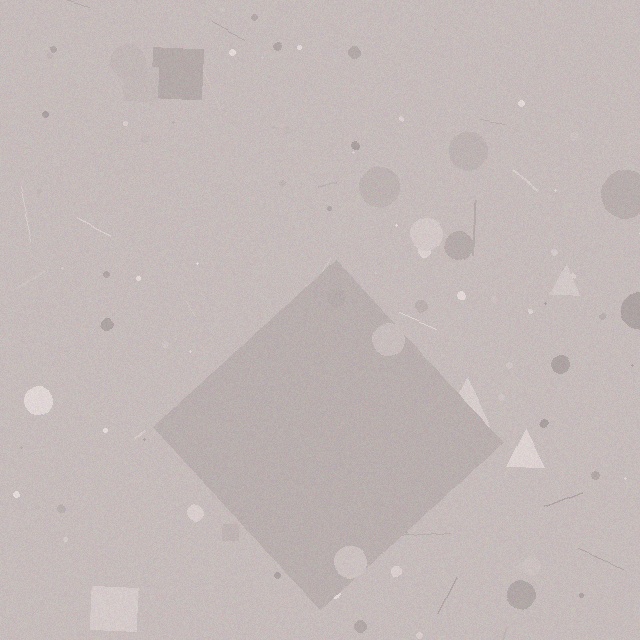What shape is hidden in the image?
A diamond is hidden in the image.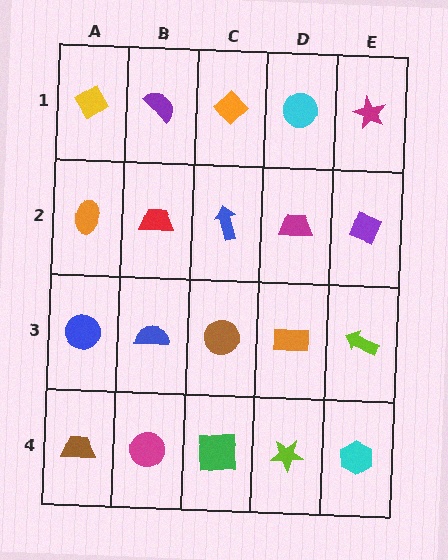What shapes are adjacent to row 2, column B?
A purple semicircle (row 1, column B), a blue semicircle (row 3, column B), an orange ellipse (row 2, column A), a blue arrow (row 2, column C).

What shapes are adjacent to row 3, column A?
An orange ellipse (row 2, column A), a brown trapezoid (row 4, column A), a blue semicircle (row 3, column B).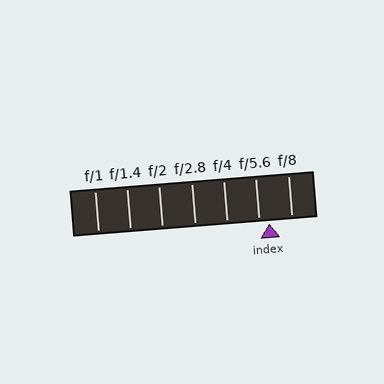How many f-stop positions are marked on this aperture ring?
There are 7 f-stop positions marked.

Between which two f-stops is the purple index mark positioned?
The index mark is between f/5.6 and f/8.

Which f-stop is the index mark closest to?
The index mark is closest to f/5.6.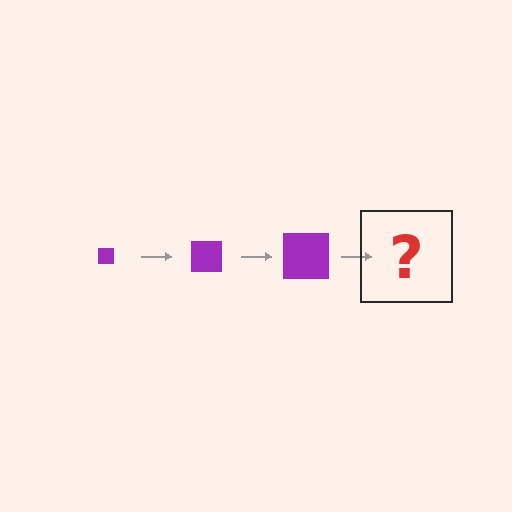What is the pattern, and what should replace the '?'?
The pattern is that the square gets progressively larger each step. The '?' should be a purple square, larger than the previous one.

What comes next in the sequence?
The next element should be a purple square, larger than the previous one.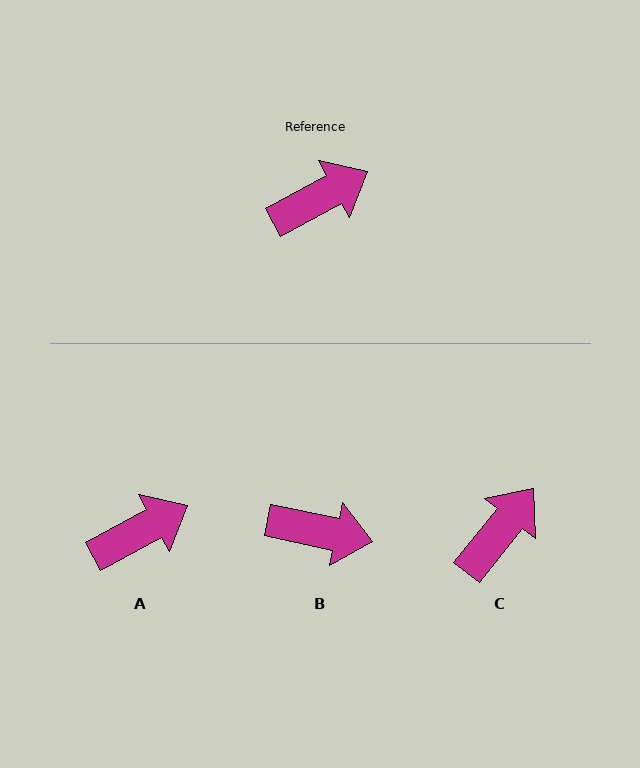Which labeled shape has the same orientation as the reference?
A.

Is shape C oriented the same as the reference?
No, it is off by about 23 degrees.